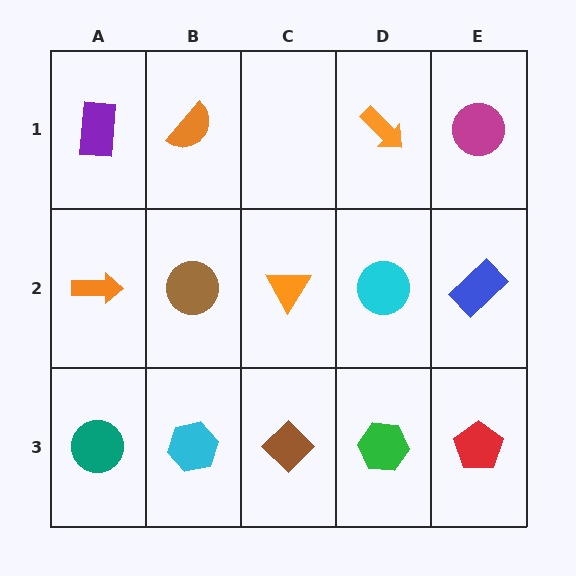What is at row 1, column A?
A purple rectangle.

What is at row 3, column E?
A red pentagon.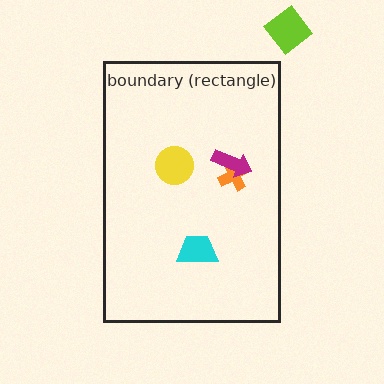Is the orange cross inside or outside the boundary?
Inside.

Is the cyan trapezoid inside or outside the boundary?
Inside.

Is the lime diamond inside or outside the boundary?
Outside.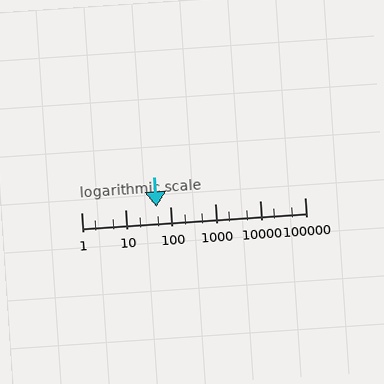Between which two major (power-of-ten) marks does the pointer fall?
The pointer is between 10 and 100.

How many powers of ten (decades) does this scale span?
The scale spans 5 decades, from 1 to 100000.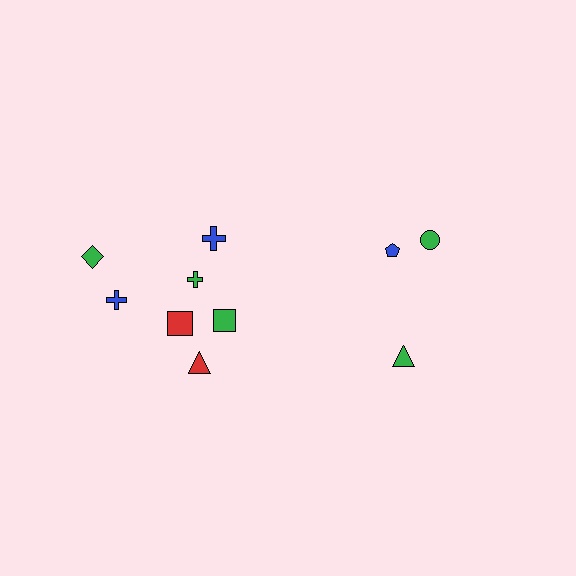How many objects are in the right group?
There are 3 objects.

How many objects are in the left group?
There are 7 objects.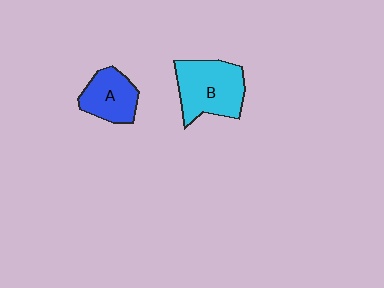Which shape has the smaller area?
Shape A (blue).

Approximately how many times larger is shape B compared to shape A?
Approximately 1.5 times.